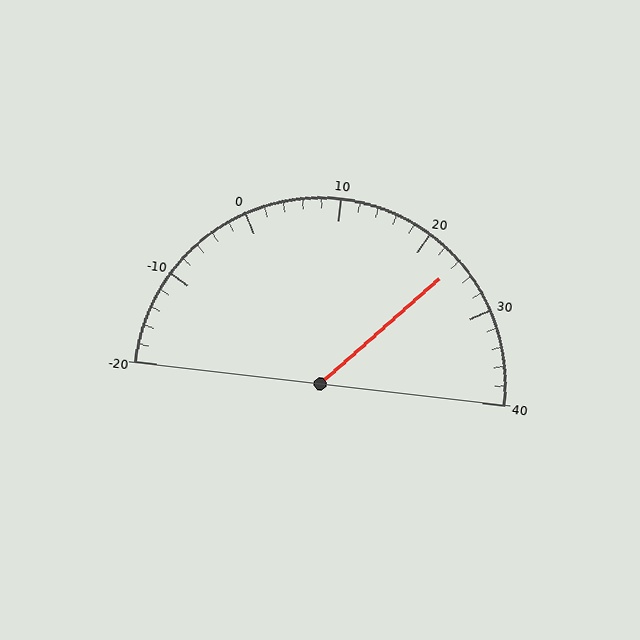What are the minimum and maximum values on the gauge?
The gauge ranges from -20 to 40.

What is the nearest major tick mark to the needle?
The nearest major tick mark is 20.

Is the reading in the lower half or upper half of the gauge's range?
The reading is in the upper half of the range (-20 to 40).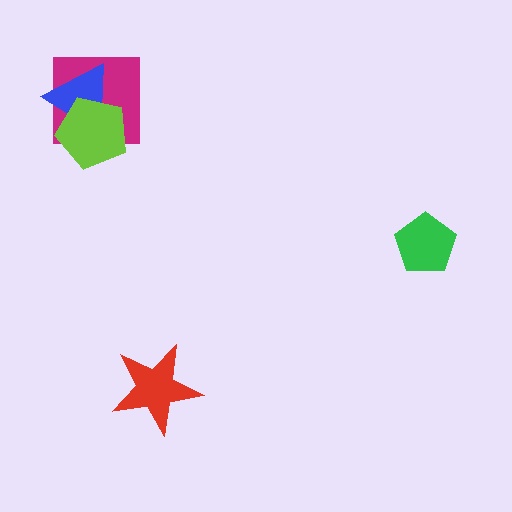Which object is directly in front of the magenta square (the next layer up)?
The blue triangle is directly in front of the magenta square.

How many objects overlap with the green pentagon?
0 objects overlap with the green pentagon.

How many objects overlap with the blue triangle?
2 objects overlap with the blue triangle.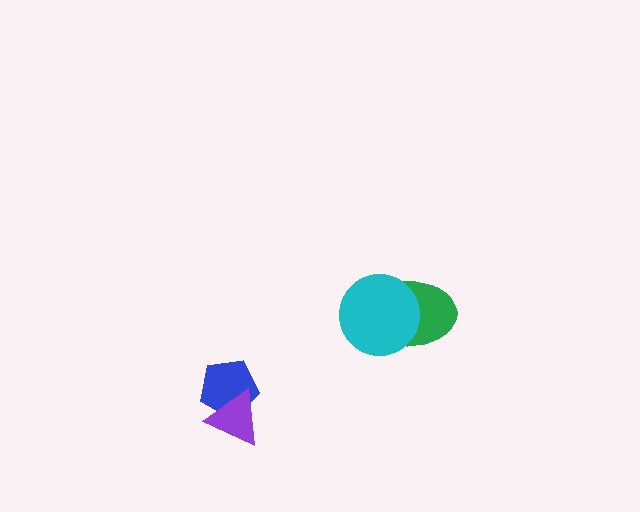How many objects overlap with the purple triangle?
1 object overlaps with the purple triangle.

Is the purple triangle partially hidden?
No, no other shape covers it.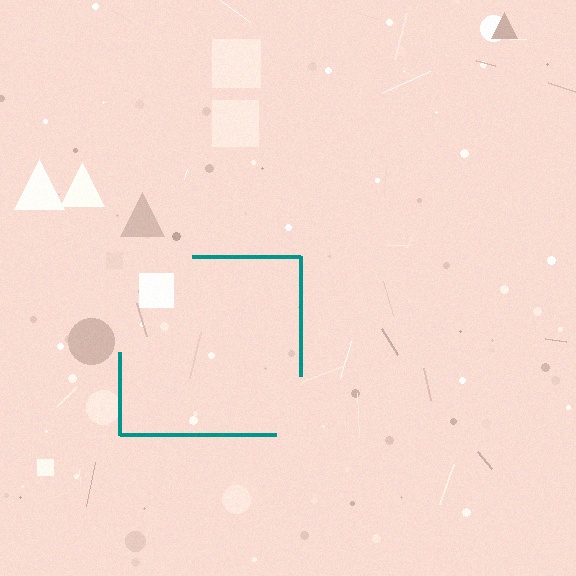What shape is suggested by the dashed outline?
The dashed outline suggests a square.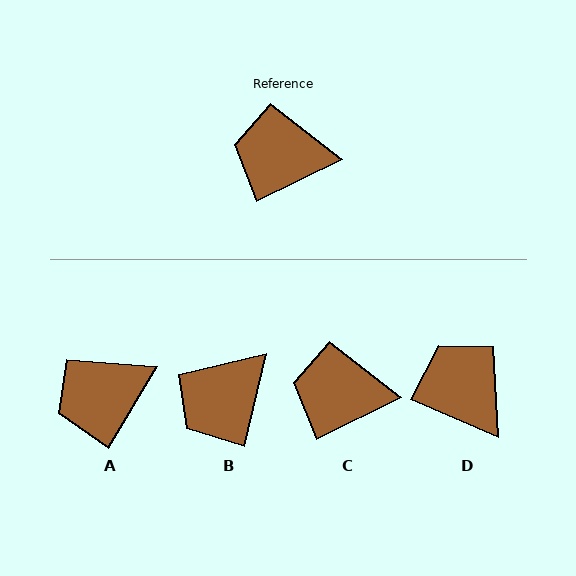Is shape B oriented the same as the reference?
No, it is off by about 51 degrees.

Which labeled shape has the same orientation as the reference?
C.